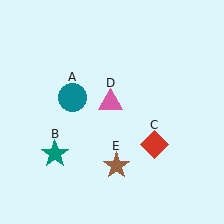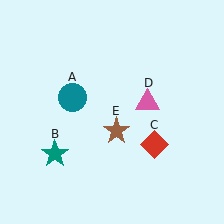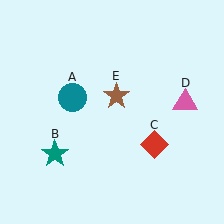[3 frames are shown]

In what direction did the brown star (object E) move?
The brown star (object E) moved up.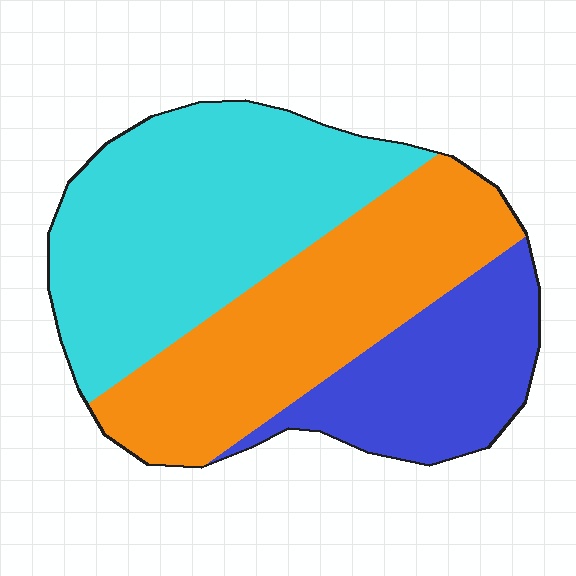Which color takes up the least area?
Blue, at roughly 20%.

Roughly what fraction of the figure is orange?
Orange covers roughly 35% of the figure.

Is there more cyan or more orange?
Cyan.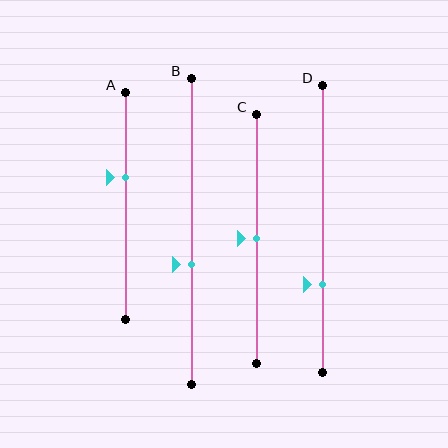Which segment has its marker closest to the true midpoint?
Segment C has its marker closest to the true midpoint.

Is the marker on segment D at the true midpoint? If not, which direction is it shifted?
No, the marker on segment D is shifted downward by about 19% of the segment length.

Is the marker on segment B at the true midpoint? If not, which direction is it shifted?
No, the marker on segment B is shifted downward by about 11% of the segment length.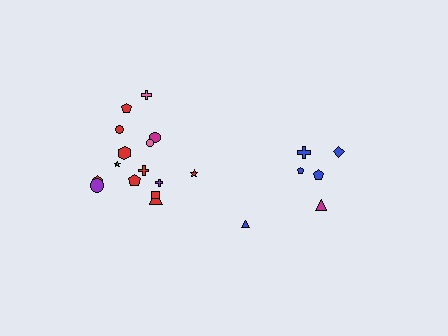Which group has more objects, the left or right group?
The left group.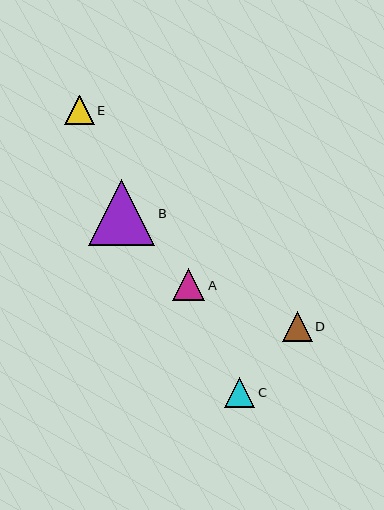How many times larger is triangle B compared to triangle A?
Triangle B is approximately 2.1 times the size of triangle A.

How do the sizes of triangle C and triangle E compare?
Triangle C and triangle E are approximately the same size.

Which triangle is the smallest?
Triangle E is the smallest with a size of approximately 29 pixels.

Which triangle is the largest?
Triangle B is the largest with a size of approximately 66 pixels.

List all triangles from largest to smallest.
From largest to smallest: B, A, C, D, E.